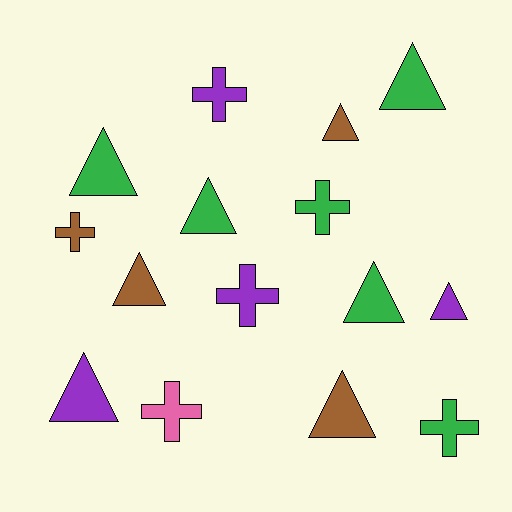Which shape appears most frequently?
Triangle, with 9 objects.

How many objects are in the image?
There are 15 objects.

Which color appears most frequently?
Green, with 6 objects.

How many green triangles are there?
There are 4 green triangles.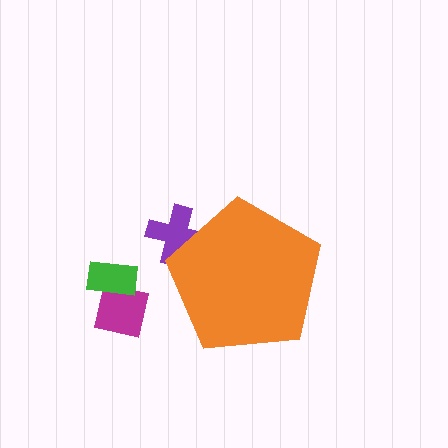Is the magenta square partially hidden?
No, the magenta square is fully visible.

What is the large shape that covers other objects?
An orange pentagon.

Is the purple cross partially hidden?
Yes, the purple cross is partially hidden behind the orange pentagon.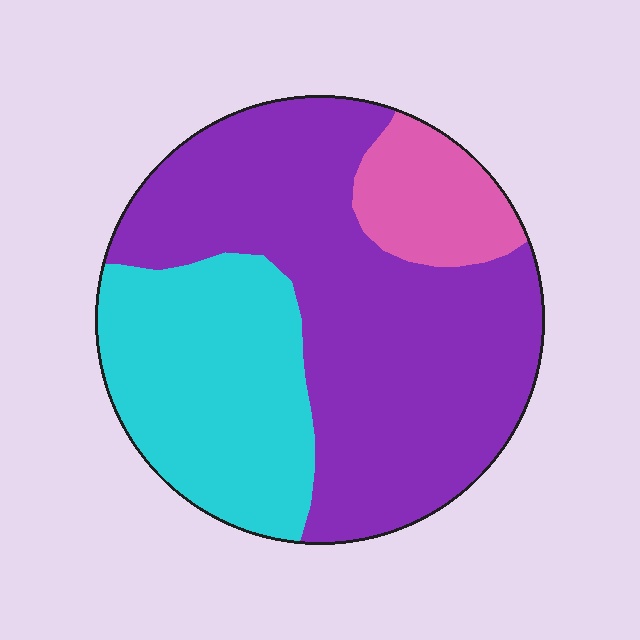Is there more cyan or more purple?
Purple.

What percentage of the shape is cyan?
Cyan covers about 30% of the shape.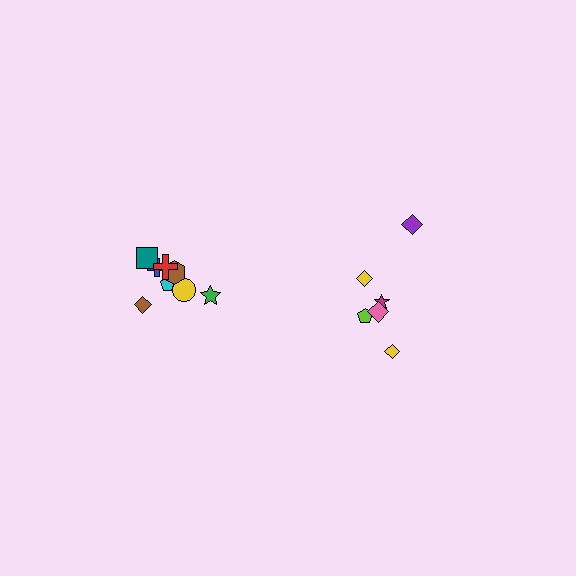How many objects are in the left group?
There are 8 objects.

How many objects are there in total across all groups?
There are 14 objects.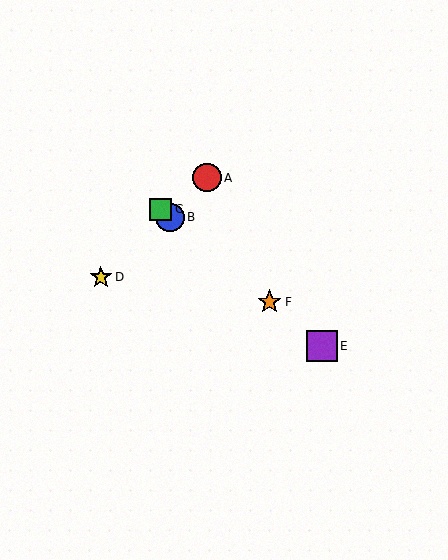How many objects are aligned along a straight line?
4 objects (B, C, E, F) are aligned along a straight line.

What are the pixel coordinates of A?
Object A is at (207, 178).